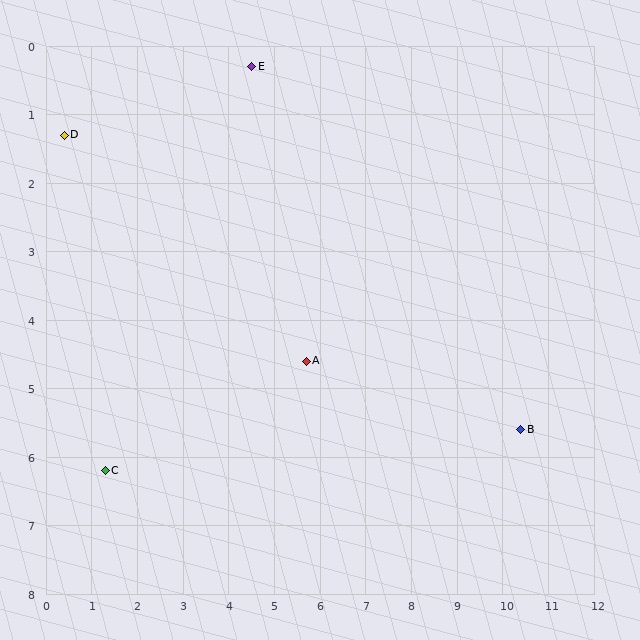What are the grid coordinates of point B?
Point B is at approximately (10.4, 5.6).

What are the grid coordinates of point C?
Point C is at approximately (1.3, 6.2).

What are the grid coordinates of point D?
Point D is at approximately (0.4, 1.3).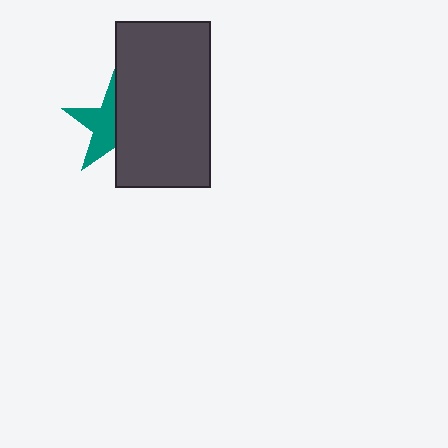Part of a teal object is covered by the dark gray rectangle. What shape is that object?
It is a star.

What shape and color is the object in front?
The object in front is a dark gray rectangle.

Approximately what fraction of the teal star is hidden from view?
Roughly 48% of the teal star is hidden behind the dark gray rectangle.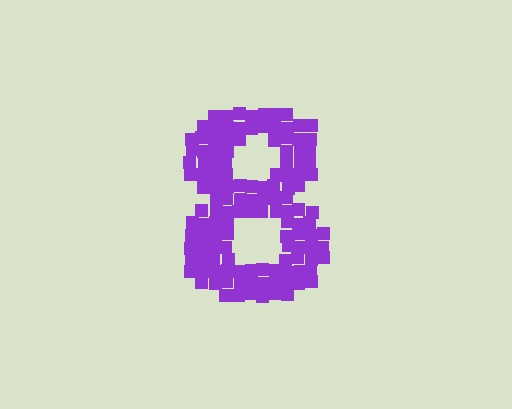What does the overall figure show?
The overall figure shows the digit 8.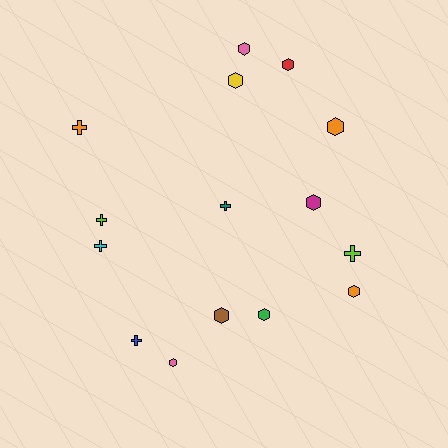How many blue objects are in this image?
There is 1 blue object.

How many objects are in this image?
There are 15 objects.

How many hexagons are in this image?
There are 9 hexagons.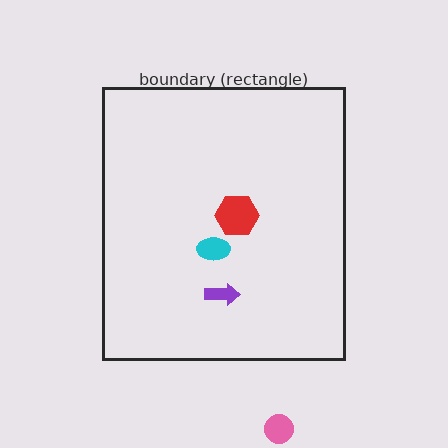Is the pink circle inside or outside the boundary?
Outside.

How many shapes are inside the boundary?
3 inside, 1 outside.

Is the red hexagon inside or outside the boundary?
Inside.